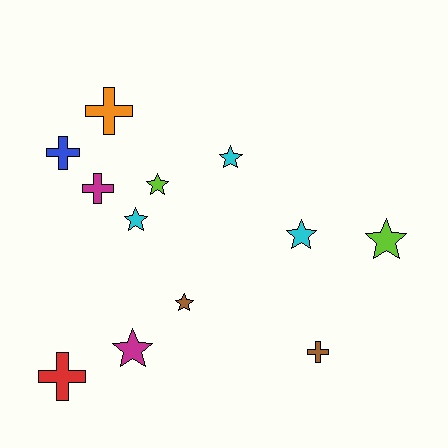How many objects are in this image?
There are 12 objects.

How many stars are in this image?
There are 7 stars.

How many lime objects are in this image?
There are 2 lime objects.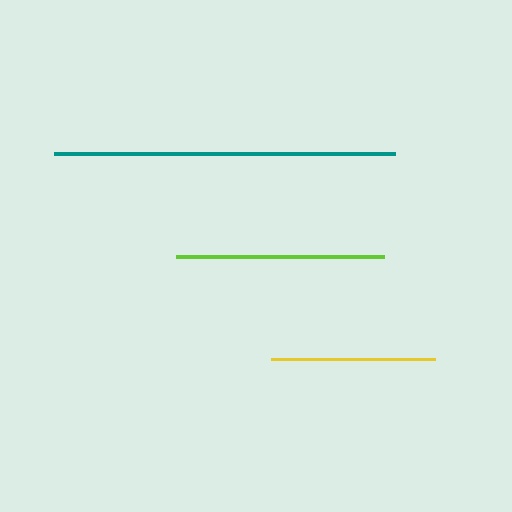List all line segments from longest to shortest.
From longest to shortest: teal, lime, yellow.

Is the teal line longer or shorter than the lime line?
The teal line is longer than the lime line.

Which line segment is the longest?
The teal line is the longest at approximately 341 pixels.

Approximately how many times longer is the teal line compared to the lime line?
The teal line is approximately 1.6 times the length of the lime line.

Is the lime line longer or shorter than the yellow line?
The lime line is longer than the yellow line.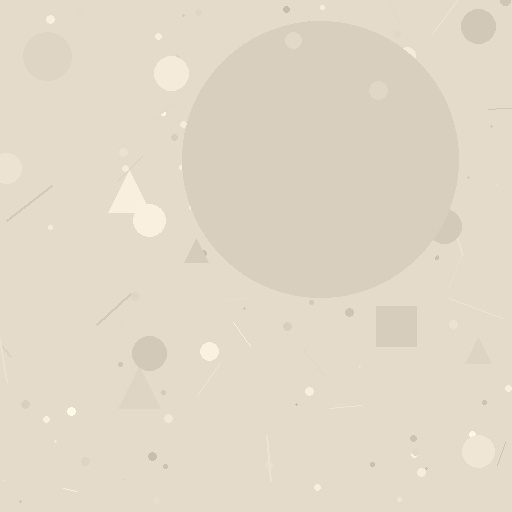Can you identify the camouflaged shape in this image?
The camouflaged shape is a circle.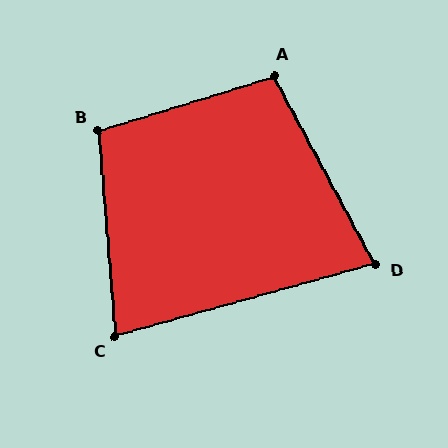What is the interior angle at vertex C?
Approximately 79 degrees (acute).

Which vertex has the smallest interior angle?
D, at approximately 77 degrees.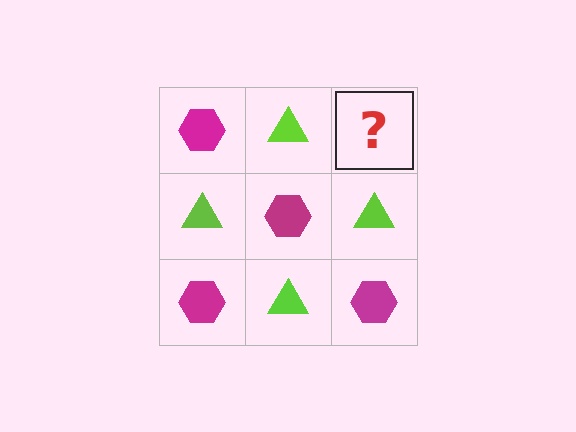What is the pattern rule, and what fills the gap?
The rule is that it alternates magenta hexagon and lime triangle in a checkerboard pattern. The gap should be filled with a magenta hexagon.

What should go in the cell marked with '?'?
The missing cell should contain a magenta hexagon.